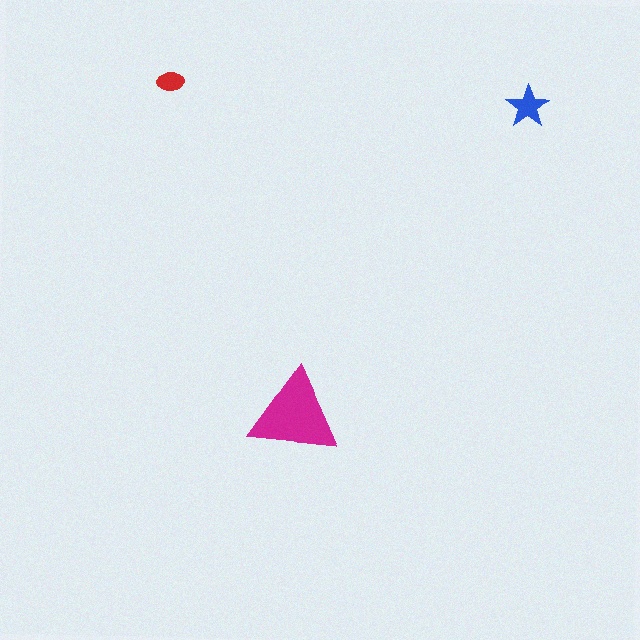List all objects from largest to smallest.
The magenta triangle, the blue star, the red ellipse.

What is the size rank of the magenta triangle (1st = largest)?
1st.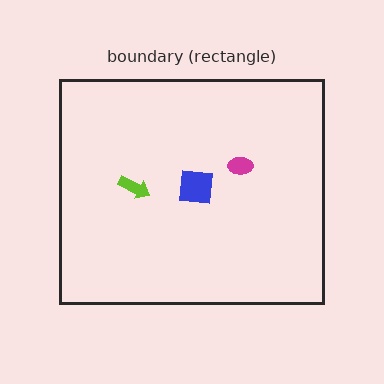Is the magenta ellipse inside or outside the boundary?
Inside.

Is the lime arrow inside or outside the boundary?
Inside.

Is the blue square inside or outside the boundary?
Inside.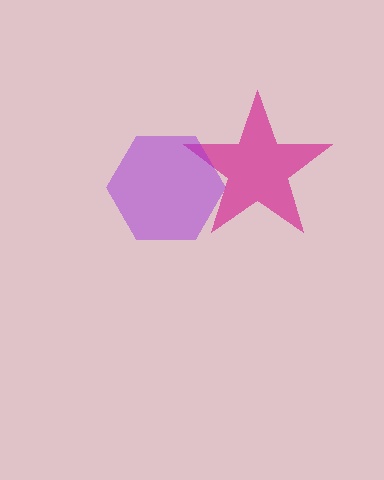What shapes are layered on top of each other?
The layered shapes are: a magenta star, a purple hexagon.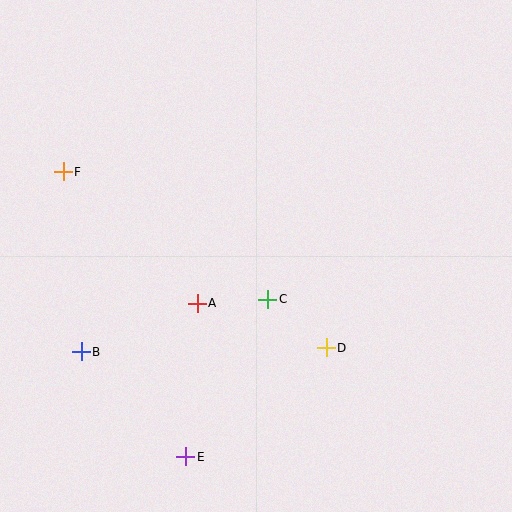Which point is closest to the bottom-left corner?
Point B is closest to the bottom-left corner.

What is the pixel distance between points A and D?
The distance between A and D is 136 pixels.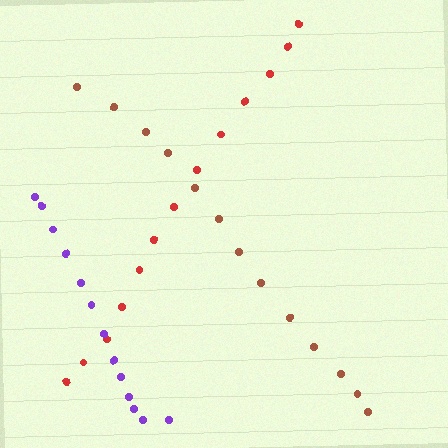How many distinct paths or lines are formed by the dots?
There are 3 distinct paths.